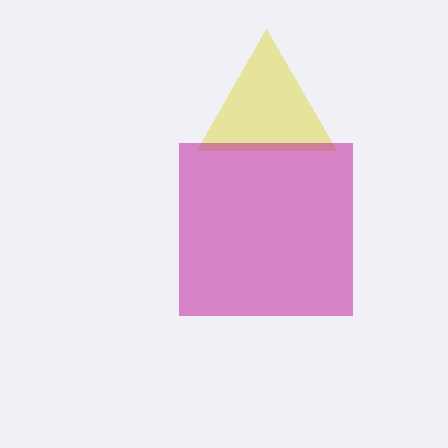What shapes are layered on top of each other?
The layered shapes are: a yellow triangle, a magenta square.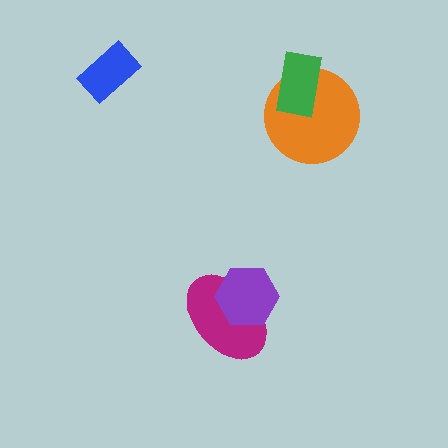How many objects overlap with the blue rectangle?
0 objects overlap with the blue rectangle.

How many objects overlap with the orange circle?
1 object overlaps with the orange circle.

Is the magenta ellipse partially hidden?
Yes, it is partially covered by another shape.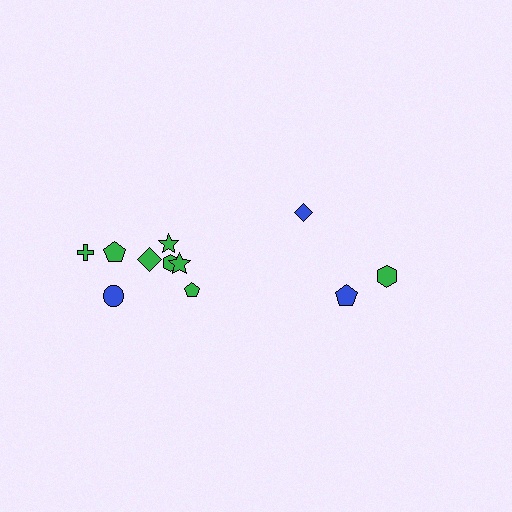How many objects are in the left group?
There are 8 objects.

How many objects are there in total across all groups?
There are 11 objects.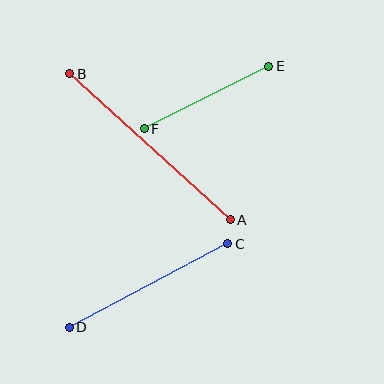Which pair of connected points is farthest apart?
Points A and B are farthest apart.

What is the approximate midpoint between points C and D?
The midpoint is at approximately (149, 286) pixels.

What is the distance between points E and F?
The distance is approximately 139 pixels.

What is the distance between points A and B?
The distance is approximately 217 pixels.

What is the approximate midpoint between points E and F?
The midpoint is at approximately (206, 97) pixels.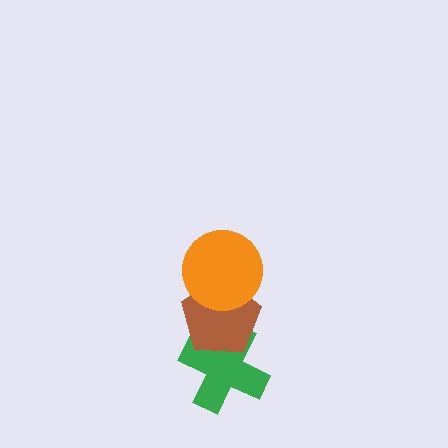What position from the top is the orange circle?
The orange circle is 1st from the top.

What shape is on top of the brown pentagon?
The orange circle is on top of the brown pentagon.